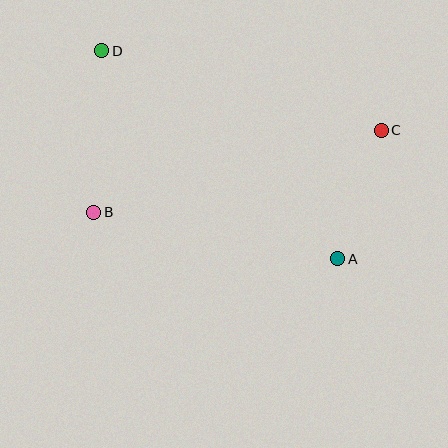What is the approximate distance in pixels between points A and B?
The distance between A and B is approximately 248 pixels.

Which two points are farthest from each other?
Points A and D are farthest from each other.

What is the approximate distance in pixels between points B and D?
The distance between B and D is approximately 162 pixels.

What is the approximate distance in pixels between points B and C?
The distance between B and C is approximately 299 pixels.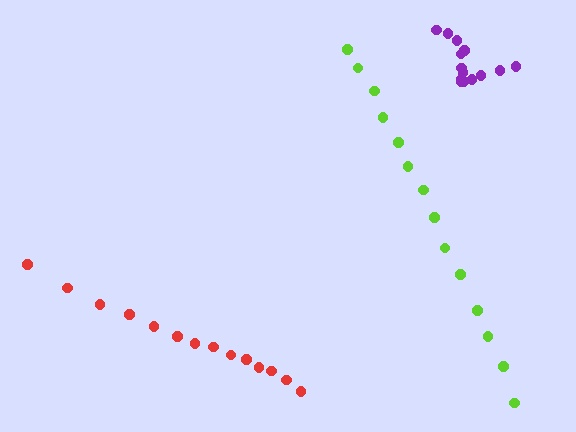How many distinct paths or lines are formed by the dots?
There are 3 distinct paths.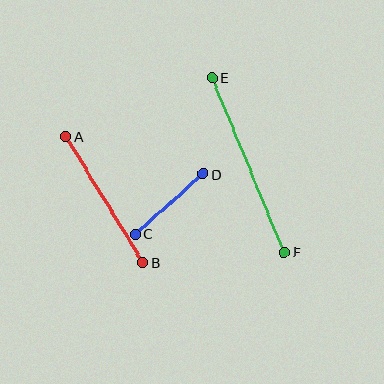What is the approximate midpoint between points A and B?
The midpoint is at approximately (105, 200) pixels.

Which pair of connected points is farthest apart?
Points E and F are farthest apart.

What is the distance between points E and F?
The distance is approximately 189 pixels.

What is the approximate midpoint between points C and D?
The midpoint is at approximately (169, 204) pixels.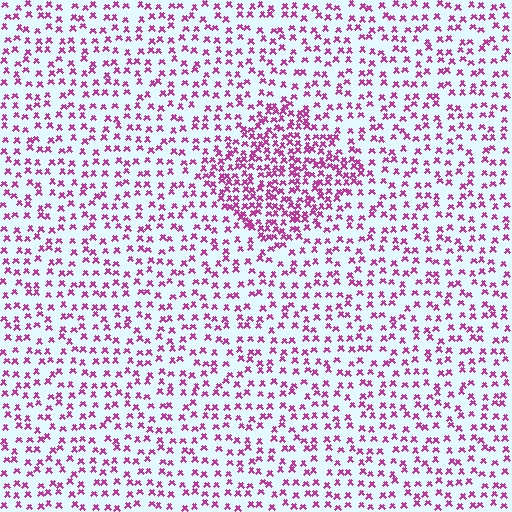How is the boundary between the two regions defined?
The boundary is defined by a change in element density (approximately 2.0x ratio). All elements are the same color, size, and shape.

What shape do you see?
I see a diamond.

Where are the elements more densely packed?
The elements are more densely packed inside the diamond boundary.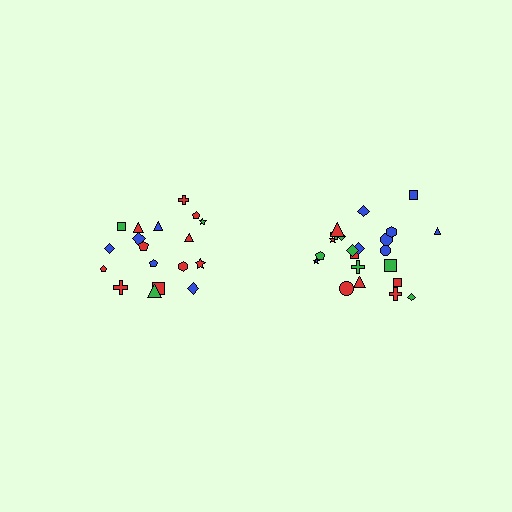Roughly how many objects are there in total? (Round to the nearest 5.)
Roughly 40 objects in total.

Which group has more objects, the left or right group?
The right group.